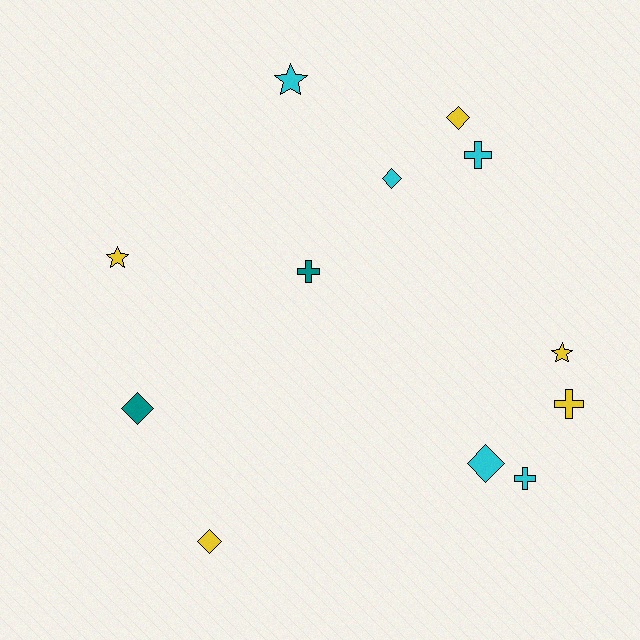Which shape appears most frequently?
Diamond, with 5 objects.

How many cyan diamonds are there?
There are 2 cyan diamonds.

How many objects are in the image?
There are 12 objects.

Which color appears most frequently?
Cyan, with 5 objects.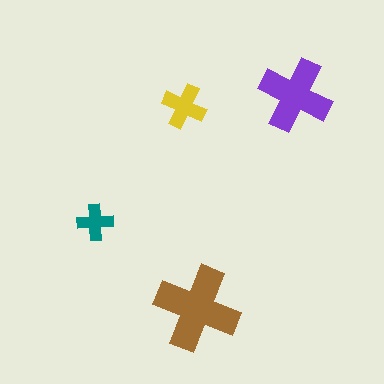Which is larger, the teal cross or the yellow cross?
The yellow one.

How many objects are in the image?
There are 4 objects in the image.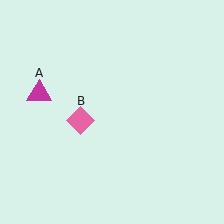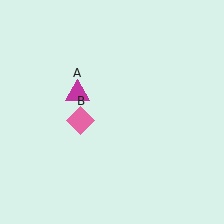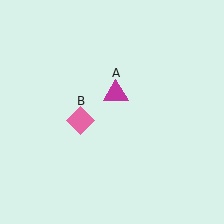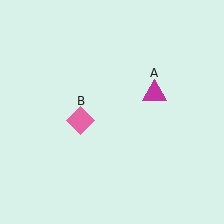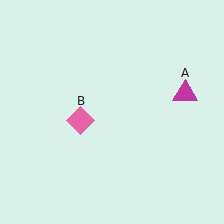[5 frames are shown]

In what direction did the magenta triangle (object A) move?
The magenta triangle (object A) moved right.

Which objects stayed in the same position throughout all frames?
Pink diamond (object B) remained stationary.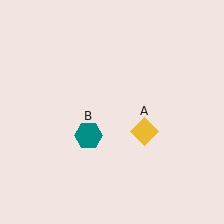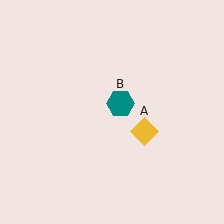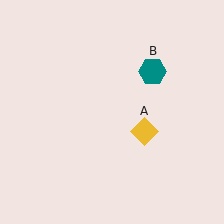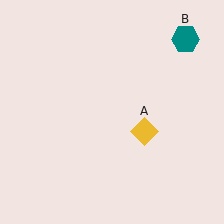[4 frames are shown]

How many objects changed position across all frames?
1 object changed position: teal hexagon (object B).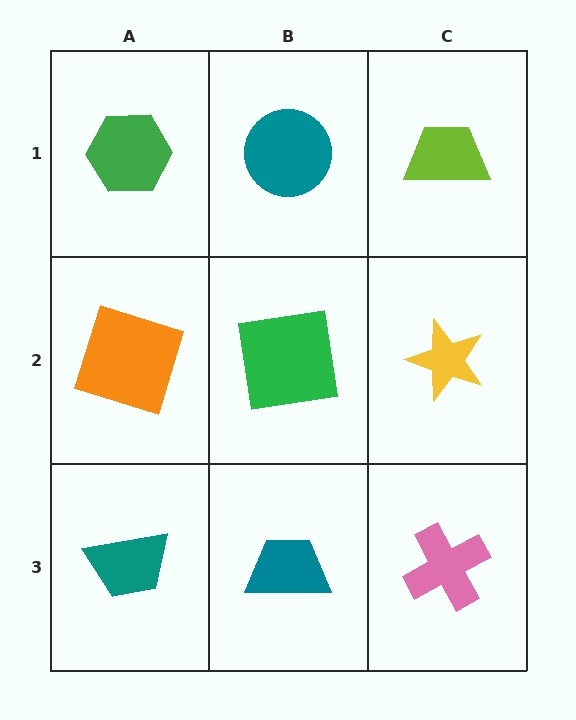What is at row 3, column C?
A pink cross.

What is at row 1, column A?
A green hexagon.